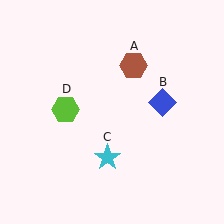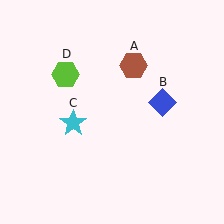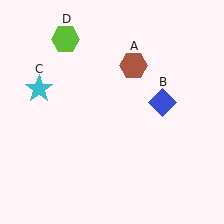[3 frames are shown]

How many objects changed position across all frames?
2 objects changed position: cyan star (object C), lime hexagon (object D).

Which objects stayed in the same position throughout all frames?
Brown hexagon (object A) and blue diamond (object B) remained stationary.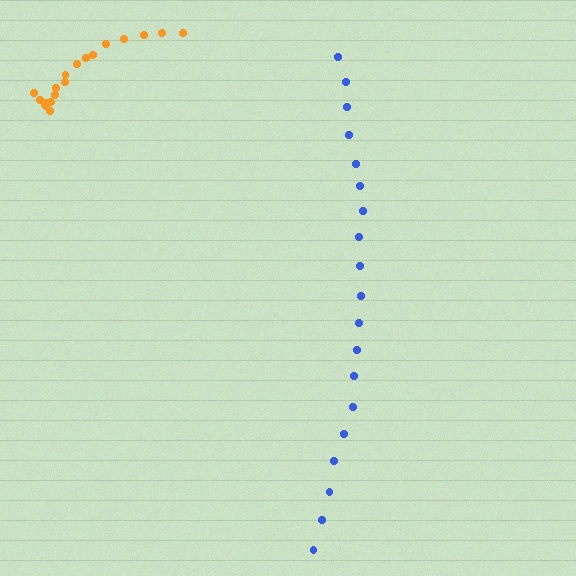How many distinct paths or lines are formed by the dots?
There are 2 distinct paths.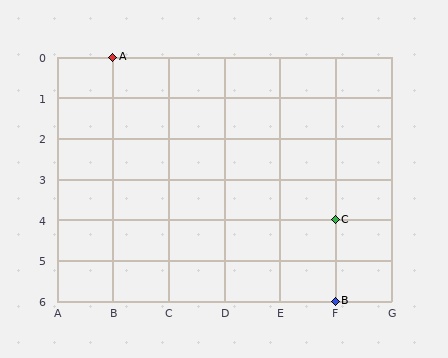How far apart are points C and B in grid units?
Points C and B are 2 rows apart.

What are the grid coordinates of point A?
Point A is at grid coordinates (B, 0).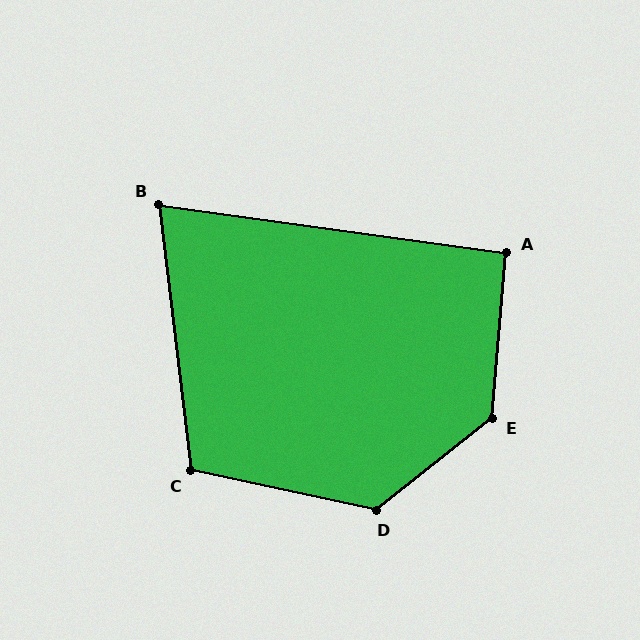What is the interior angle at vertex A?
Approximately 93 degrees (approximately right).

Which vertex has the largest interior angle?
E, at approximately 133 degrees.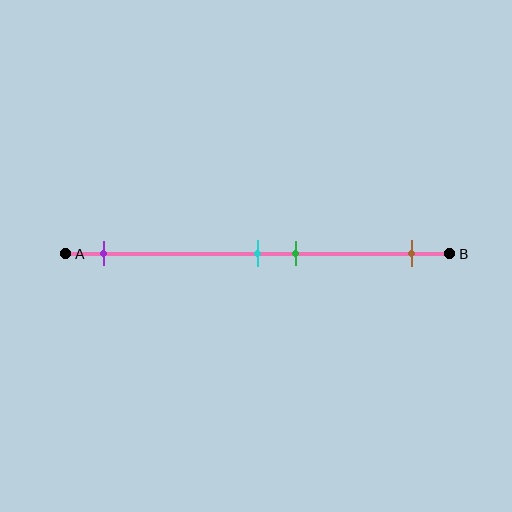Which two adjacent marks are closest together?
The cyan and green marks are the closest adjacent pair.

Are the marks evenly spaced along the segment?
No, the marks are not evenly spaced.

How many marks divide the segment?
There are 4 marks dividing the segment.